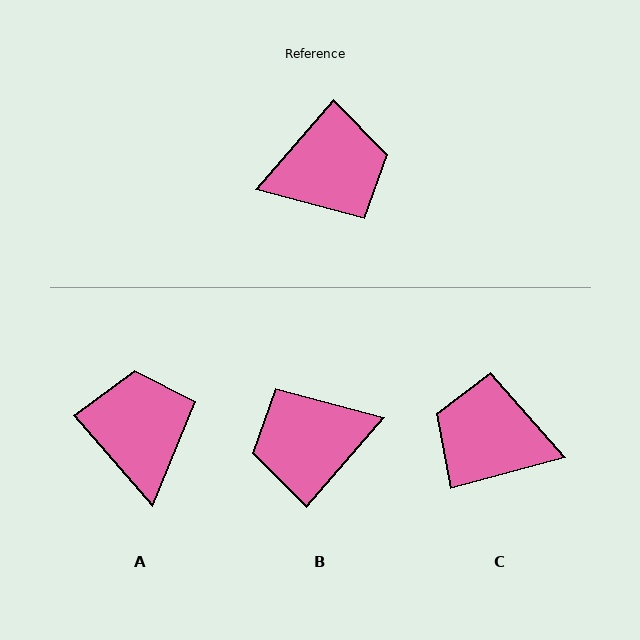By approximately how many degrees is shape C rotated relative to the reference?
Approximately 147 degrees counter-clockwise.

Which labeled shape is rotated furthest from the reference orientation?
B, about 180 degrees away.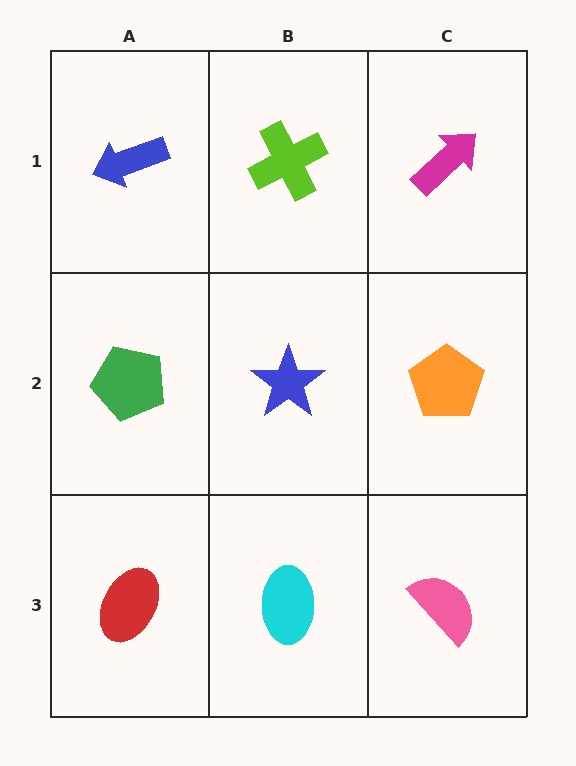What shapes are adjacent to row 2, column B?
A lime cross (row 1, column B), a cyan ellipse (row 3, column B), a green pentagon (row 2, column A), an orange pentagon (row 2, column C).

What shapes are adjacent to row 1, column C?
An orange pentagon (row 2, column C), a lime cross (row 1, column B).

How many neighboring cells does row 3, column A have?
2.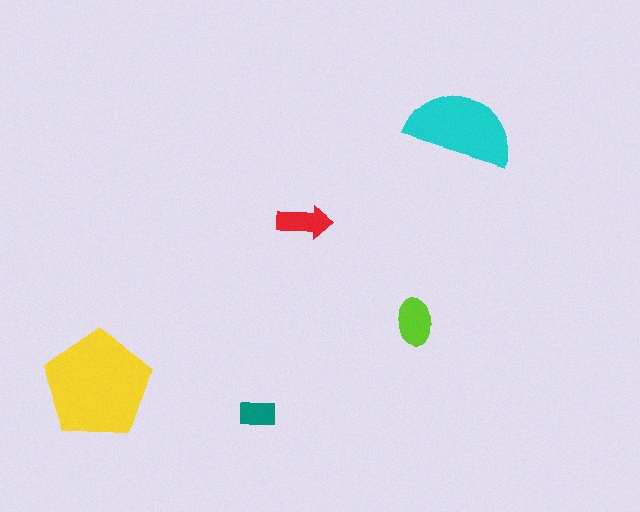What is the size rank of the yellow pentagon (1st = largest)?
1st.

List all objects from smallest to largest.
The teal rectangle, the red arrow, the lime ellipse, the cyan semicircle, the yellow pentagon.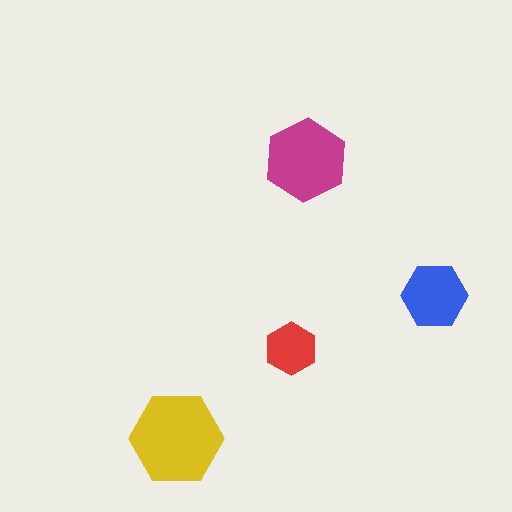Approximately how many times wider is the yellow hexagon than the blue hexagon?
About 1.5 times wider.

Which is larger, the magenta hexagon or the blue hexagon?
The magenta one.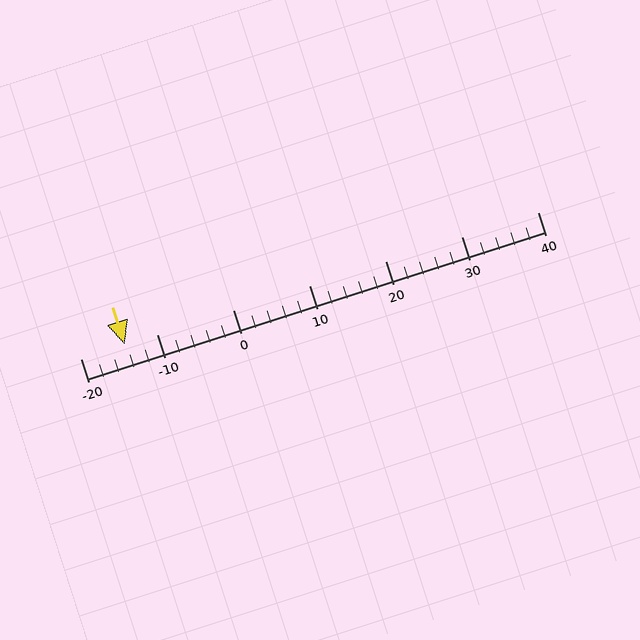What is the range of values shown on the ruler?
The ruler shows values from -20 to 40.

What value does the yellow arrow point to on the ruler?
The yellow arrow points to approximately -14.